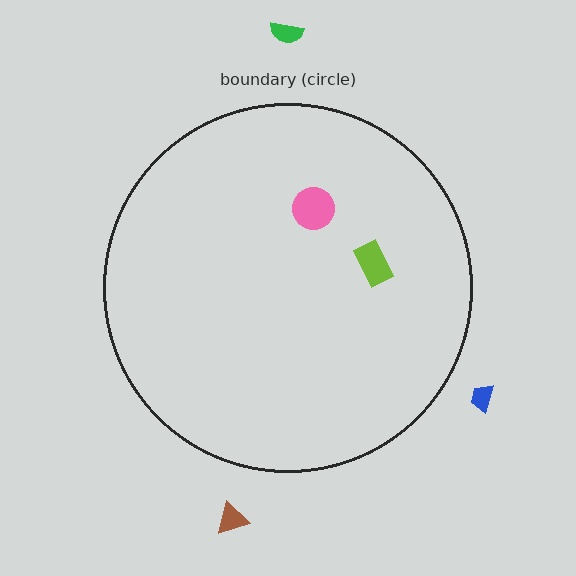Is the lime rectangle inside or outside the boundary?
Inside.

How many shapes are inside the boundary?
2 inside, 3 outside.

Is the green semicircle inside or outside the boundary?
Outside.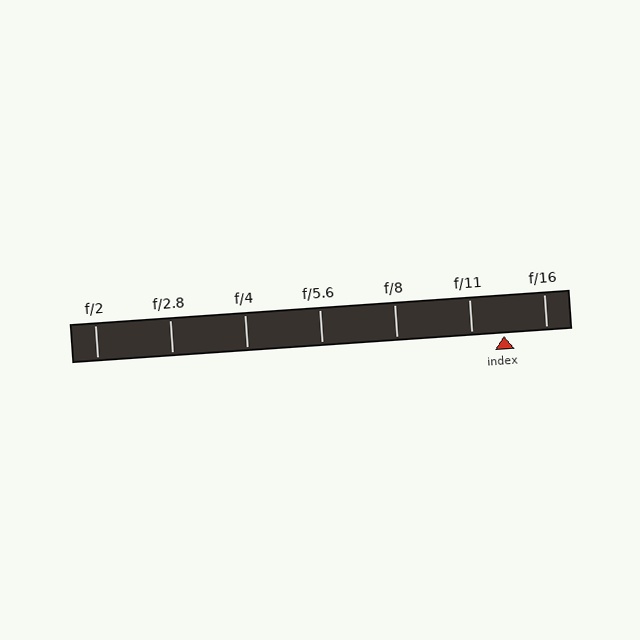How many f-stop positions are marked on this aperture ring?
There are 7 f-stop positions marked.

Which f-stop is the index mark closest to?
The index mark is closest to f/11.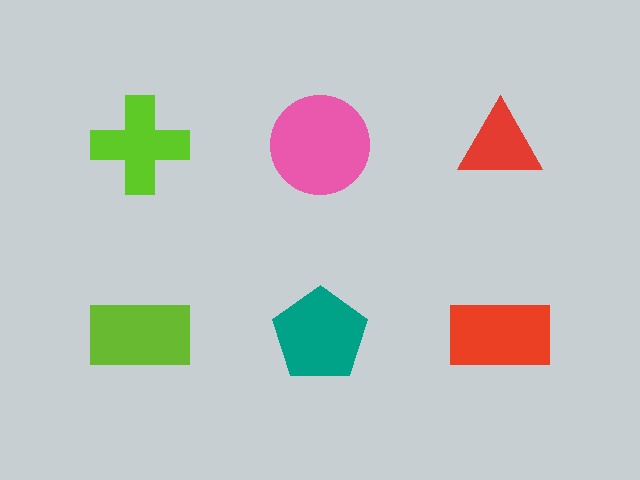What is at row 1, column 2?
A pink circle.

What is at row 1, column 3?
A red triangle.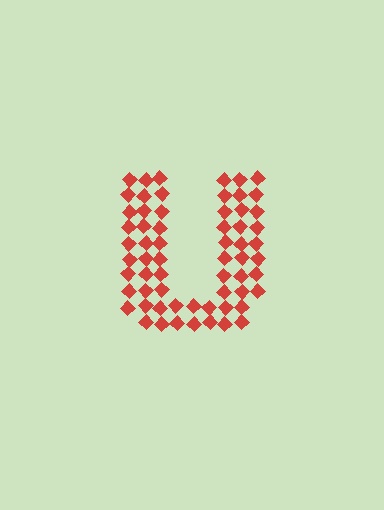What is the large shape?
The large shape is the letter U.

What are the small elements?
The small elements are diamonds.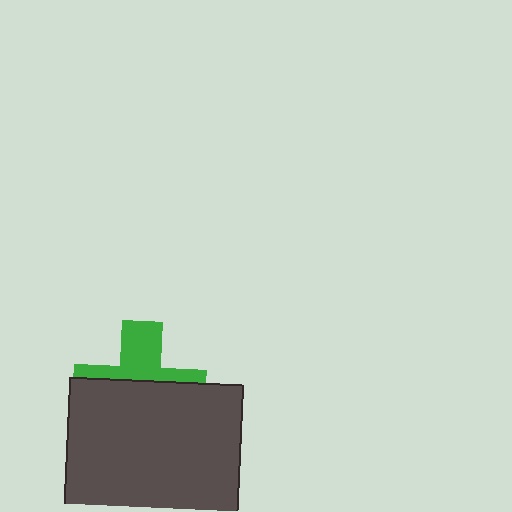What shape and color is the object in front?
The object in front is a dark gray square.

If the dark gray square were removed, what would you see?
You would see the complete green cross.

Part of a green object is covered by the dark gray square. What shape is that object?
It is a cross.